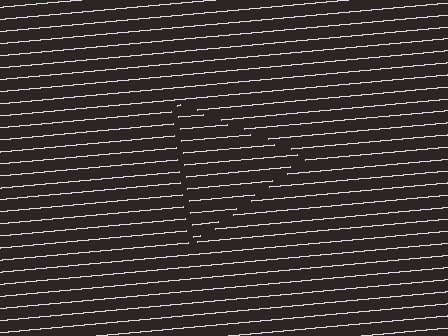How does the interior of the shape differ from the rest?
The interior of the shape contains the same grating, shifted by half a period — the contour is defined by the phase discontinuity where line-ends from the inner and outer gratings abut.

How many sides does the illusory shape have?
3 sides — the line-ends trace a triangle.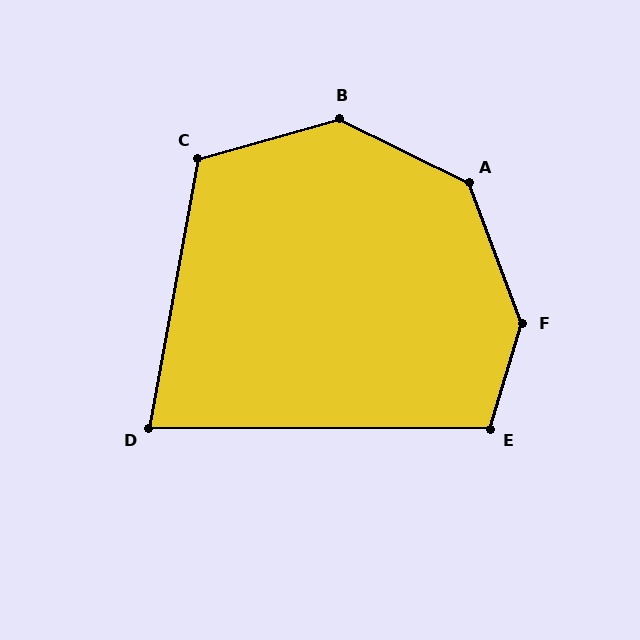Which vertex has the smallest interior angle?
D, at approximately 80 degrees.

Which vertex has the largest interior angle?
F, at approximately 142 degrees.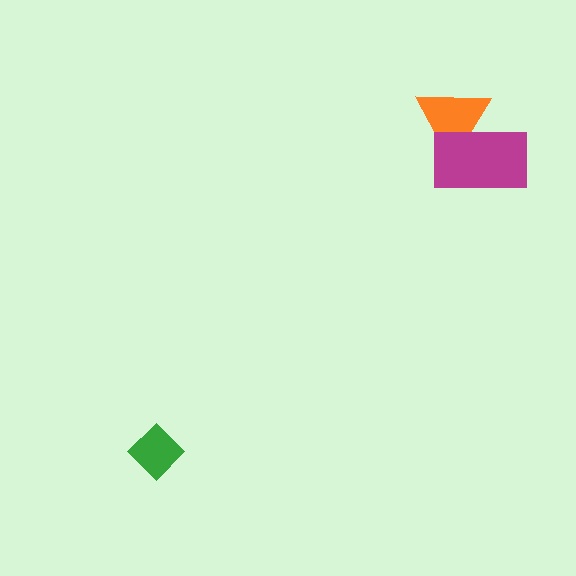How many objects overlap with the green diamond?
0 objects overlap with the green diamond.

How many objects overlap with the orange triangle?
1 object overlaps with the orange triangle.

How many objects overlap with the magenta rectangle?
1 object overlaps with the magenta rectangle.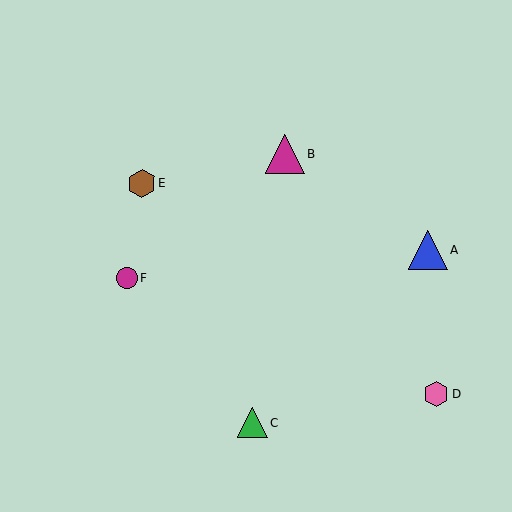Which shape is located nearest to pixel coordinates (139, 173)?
The brown hexagon (labeled E) at (142, 184) is nearest to that location.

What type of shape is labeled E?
Shape E is a brown hexagon.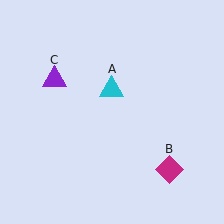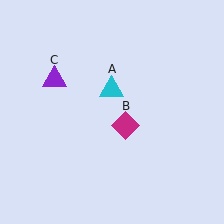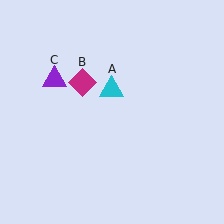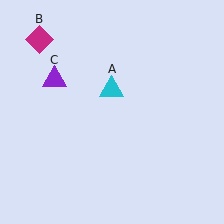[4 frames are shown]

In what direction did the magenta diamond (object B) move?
The magenta diamond (object B) moved up and to the left.